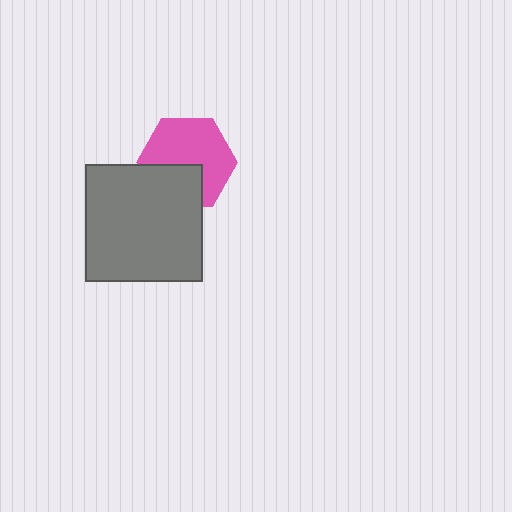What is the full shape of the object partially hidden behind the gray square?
The partially hidden object is a pink hexagon.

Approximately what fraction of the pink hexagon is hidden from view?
Roughly 35% of the pink hexagon is hidden behind the gray square.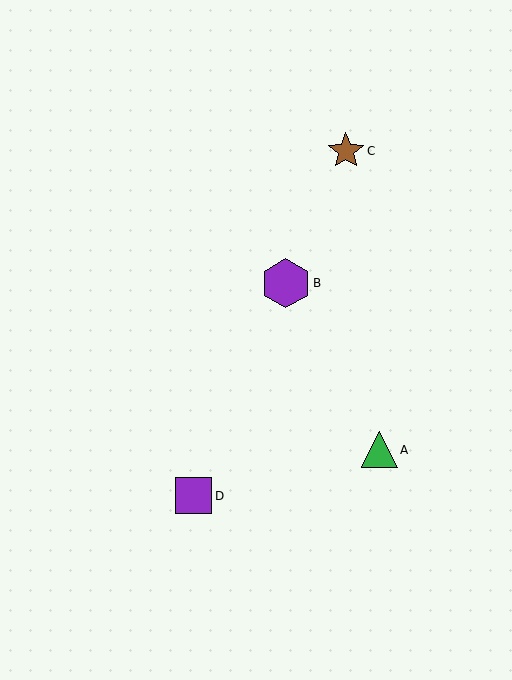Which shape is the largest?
The purple hexagon (labeled B) is the largest.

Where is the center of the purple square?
The center of the purple square is at (194, 496).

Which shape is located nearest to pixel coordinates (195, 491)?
The purple square (labeled D) at (194, 496) is nearest to that location.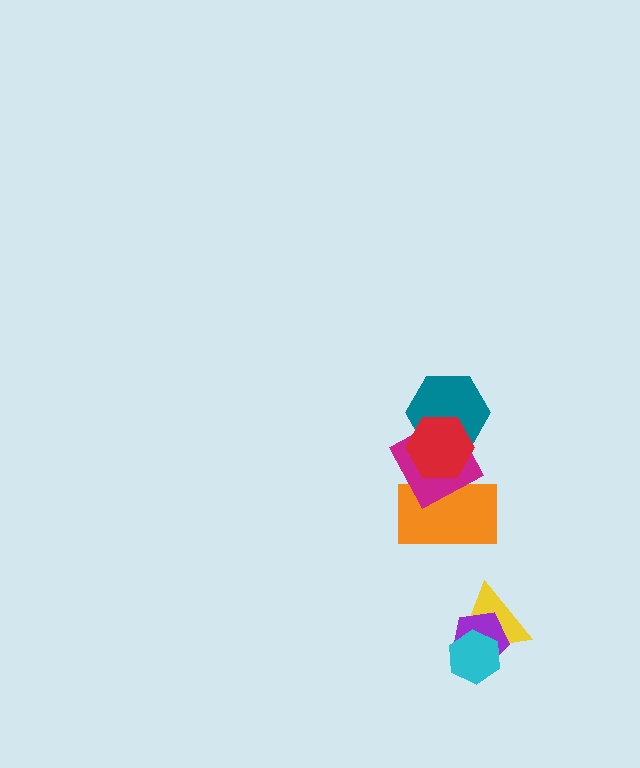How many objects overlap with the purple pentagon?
2 objects overlap with the purple pentagon.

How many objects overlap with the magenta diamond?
3 objects overlap with the magenta diamond.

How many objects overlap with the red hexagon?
3 objects overlap with the red hexagon.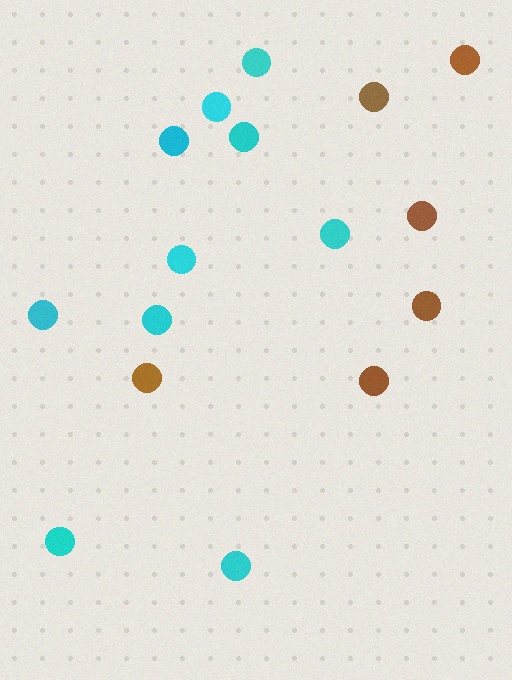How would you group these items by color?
There are 2 groups: one group of cyan circles (10) and one group of brown circles (6).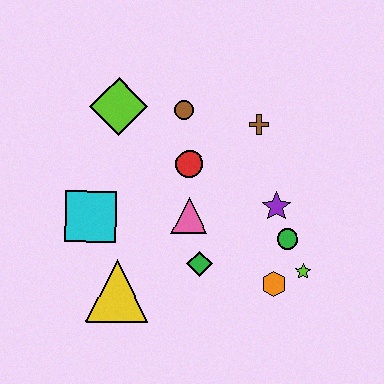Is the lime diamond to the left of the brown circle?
Yes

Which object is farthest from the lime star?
The lime diamond is farthest from the lime star.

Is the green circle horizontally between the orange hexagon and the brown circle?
No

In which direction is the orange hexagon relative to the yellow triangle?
The orange hexagon is to the right of the yellow triangle.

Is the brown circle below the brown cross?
No